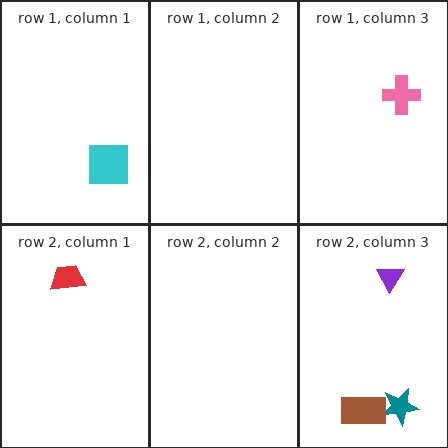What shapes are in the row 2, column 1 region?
The red trapezoid.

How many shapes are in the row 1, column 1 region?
1.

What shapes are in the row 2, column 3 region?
The teal star, the brown rectangle, the purple triangle.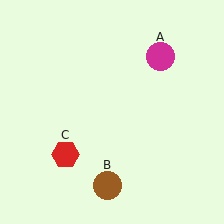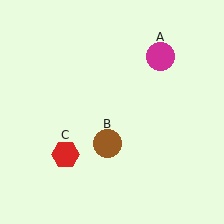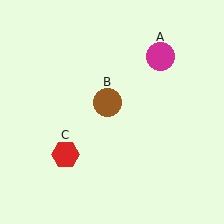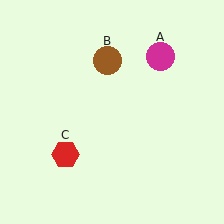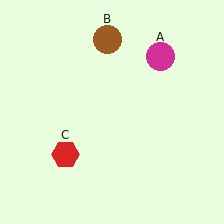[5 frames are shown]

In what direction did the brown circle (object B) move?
The brown circle (object B) moved up.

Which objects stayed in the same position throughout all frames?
Magenta circle (object A) and red hexagon (object C) remained stationary.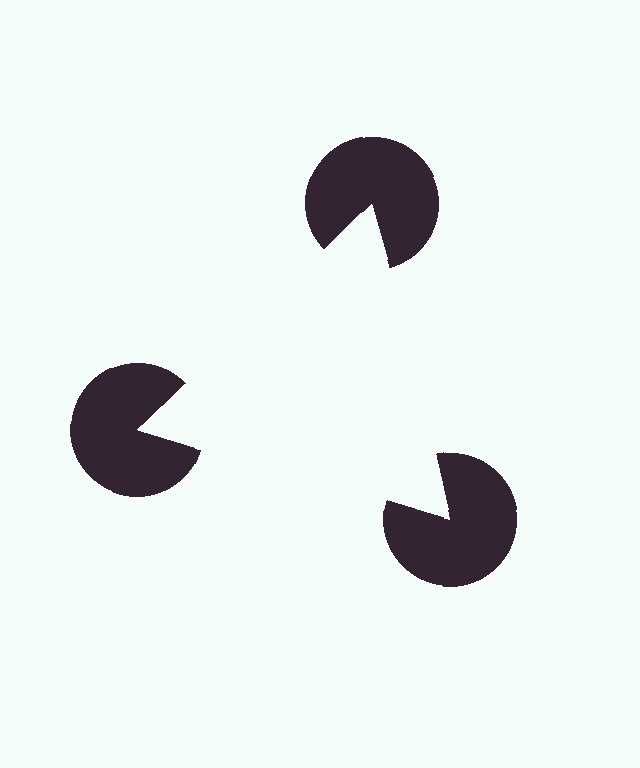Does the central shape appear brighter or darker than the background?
It typically appears slightly brighter than the background, even though no actual brightness change is drawn.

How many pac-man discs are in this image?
There are 3 — one at each vertex of the illusory triangle.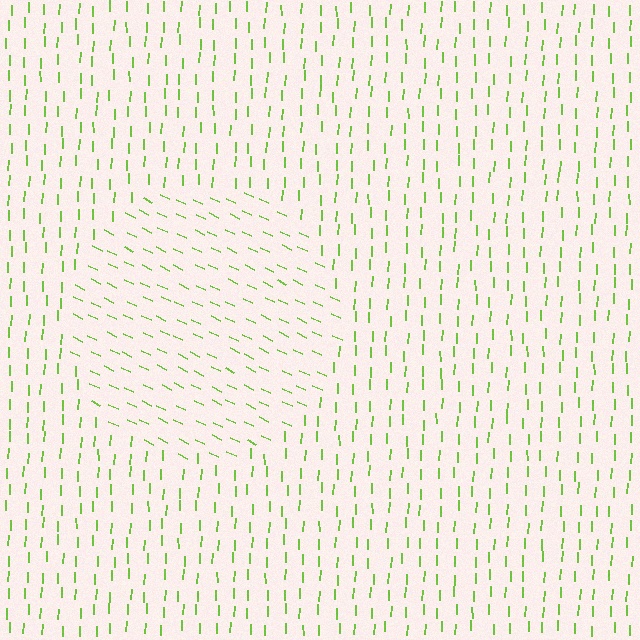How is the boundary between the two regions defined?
The boundary is defined purely by a change in line orientation (approximately 66 degrees difference). All lines are the same color and thickness.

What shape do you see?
I see a circle.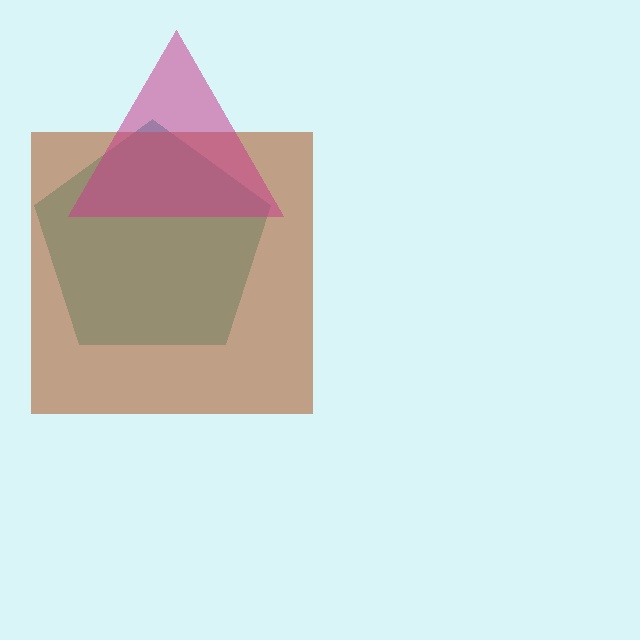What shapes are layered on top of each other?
The layered shapes are: a teal pentagon, a brown square, a magenta triangle.